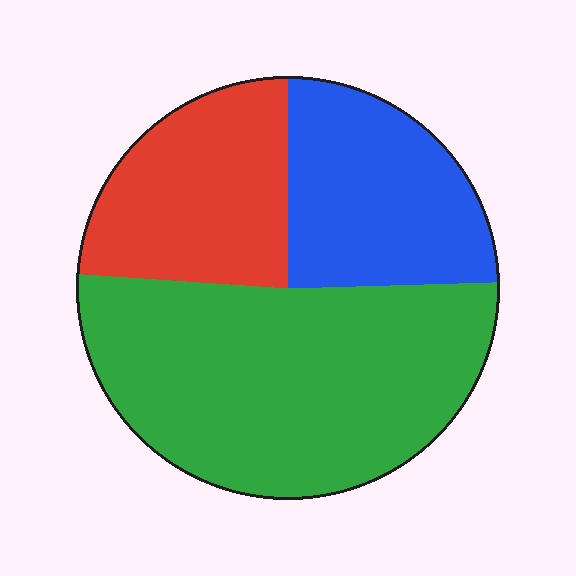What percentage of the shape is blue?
Blue covers around 25% of the shape.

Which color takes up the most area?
Green, at roughly 50%.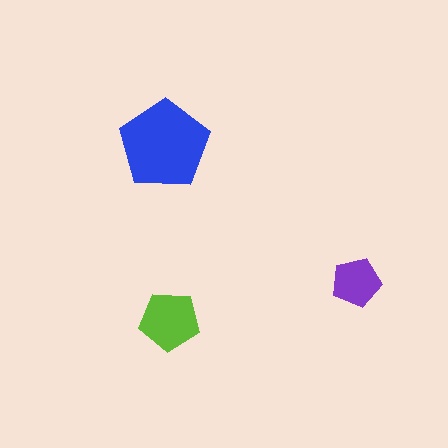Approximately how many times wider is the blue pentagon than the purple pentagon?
About 2 times wider.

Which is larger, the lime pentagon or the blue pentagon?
The blue one.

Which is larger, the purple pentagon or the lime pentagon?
The lime one.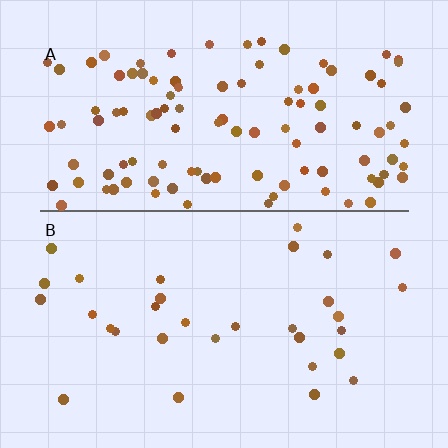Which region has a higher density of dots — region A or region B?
A (the top).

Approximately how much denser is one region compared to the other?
Approximately 3.5× — region A over region B.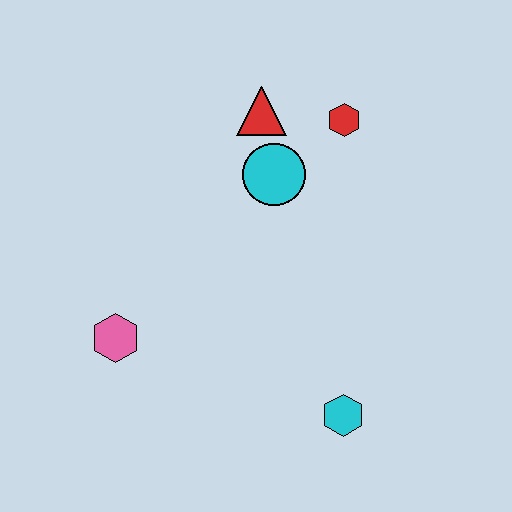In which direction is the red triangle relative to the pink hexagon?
The red triangle is above the pink hexagon.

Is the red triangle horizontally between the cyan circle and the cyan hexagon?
No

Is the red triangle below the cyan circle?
No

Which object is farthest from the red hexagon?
The pink hexagon is farthest from the red hexagon.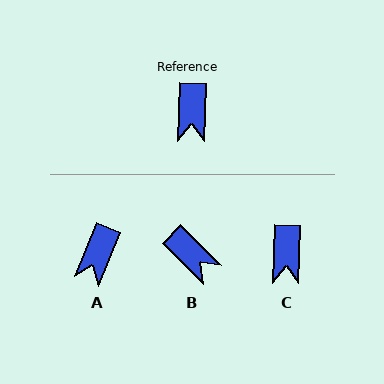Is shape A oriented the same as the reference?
No, it is off by about 20 degrees.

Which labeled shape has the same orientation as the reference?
C.